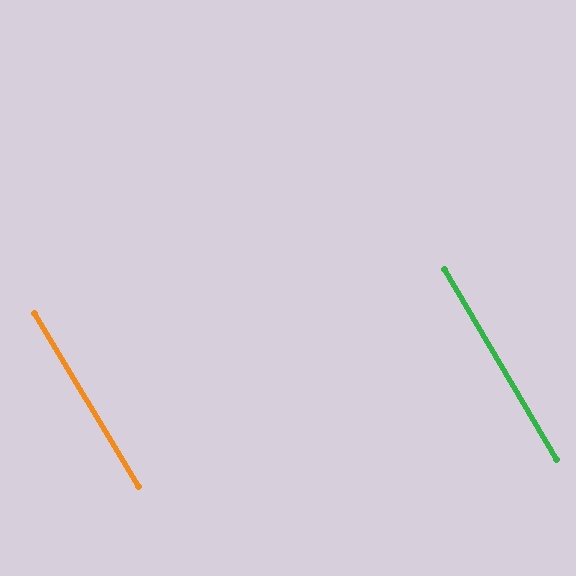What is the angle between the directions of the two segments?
Approximately 1 degree.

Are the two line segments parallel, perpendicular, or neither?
Parallel — their directions differ by only 0.6°.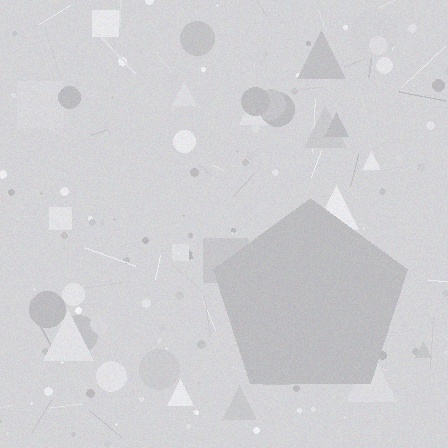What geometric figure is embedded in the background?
A pentagon is embedded in the background.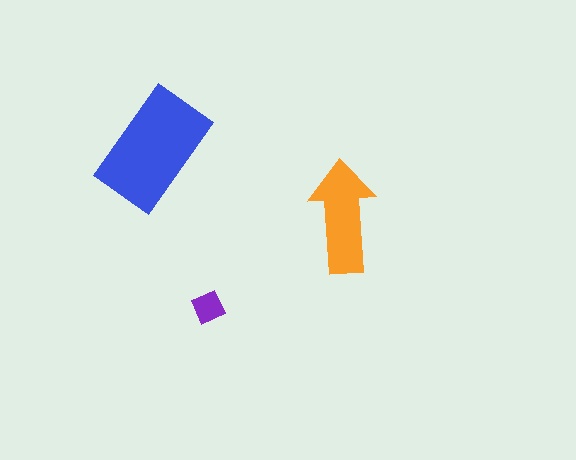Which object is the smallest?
The purple diamond.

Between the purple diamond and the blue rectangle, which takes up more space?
The blue rectangle.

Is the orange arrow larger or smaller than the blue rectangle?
Smaller.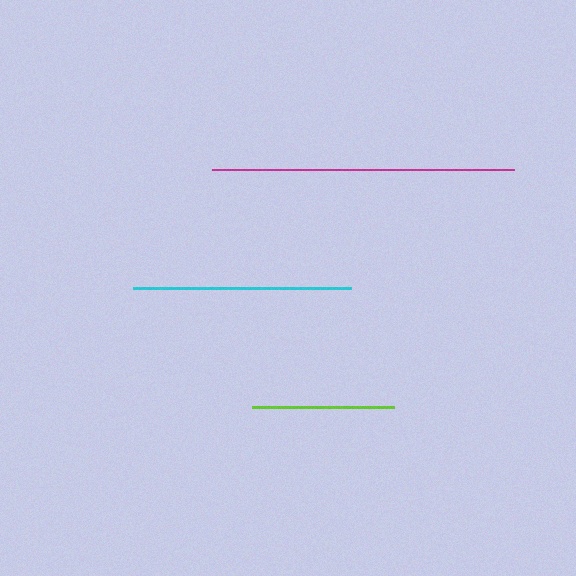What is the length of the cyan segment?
The cyan segment is approximately 218 pixels long.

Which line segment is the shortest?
The lime line is the shortest at approximately 143 pixels.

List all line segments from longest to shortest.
From longest to shortest: magenta, cyan, lime.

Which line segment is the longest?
The magenta line is the longest at approximately 302 pixels.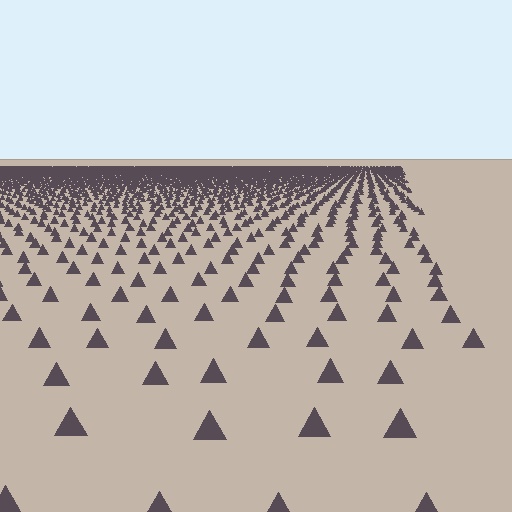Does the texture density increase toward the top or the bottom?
Density increases toward the top.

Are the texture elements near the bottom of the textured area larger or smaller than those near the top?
Larger. Near the bottom, elements are closer to the viewer and appear at a bigger on-screen size.